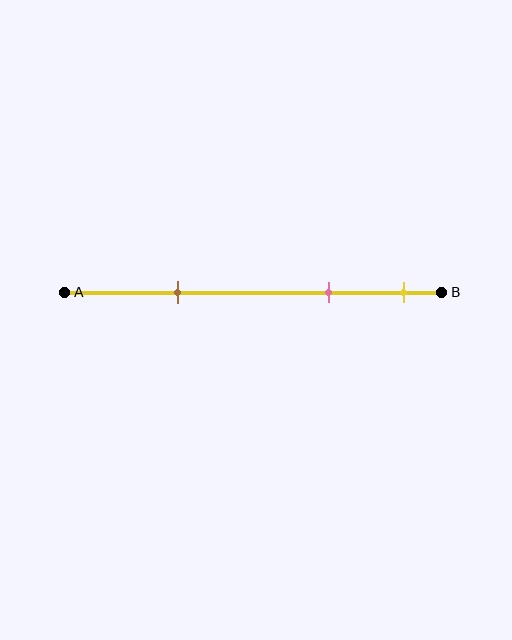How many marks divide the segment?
There are 3 marks dividing the segment.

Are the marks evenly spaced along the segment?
No, the marks are not evenly spaced.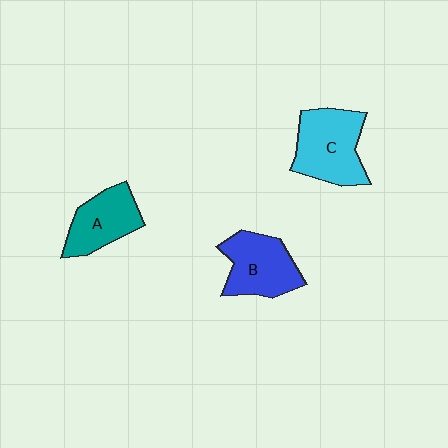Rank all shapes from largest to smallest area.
From largest to smallest: C (cyan), B (blue), A (teal).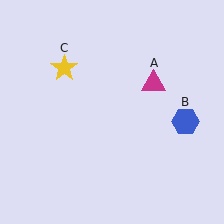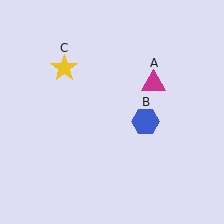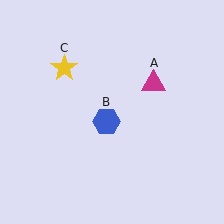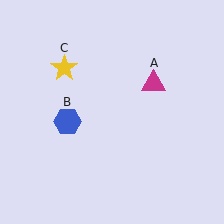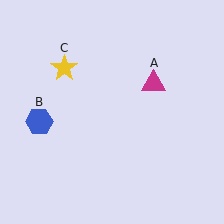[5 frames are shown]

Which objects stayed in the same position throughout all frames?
Magenta triangle (object A) and yellow star (object C) remained stationary.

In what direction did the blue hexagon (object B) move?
The blue hexagon (object B) moved left.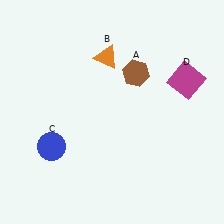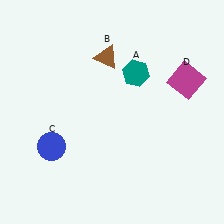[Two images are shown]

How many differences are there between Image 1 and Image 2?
There are 2 differences between the two images.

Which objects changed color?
A changed from brown to teal. B changed from orange to brown.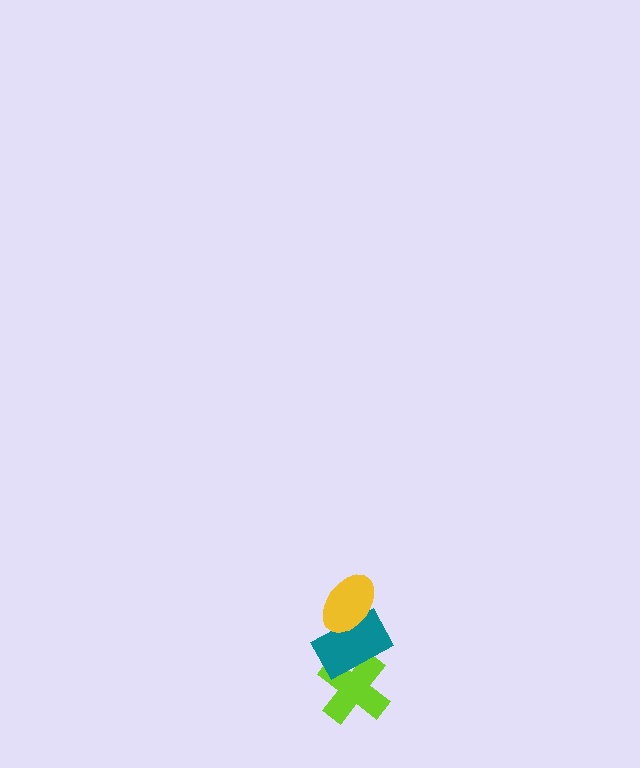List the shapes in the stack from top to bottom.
From top to bottom: the yellow ellipse, the teal rectangle, the lime cross.